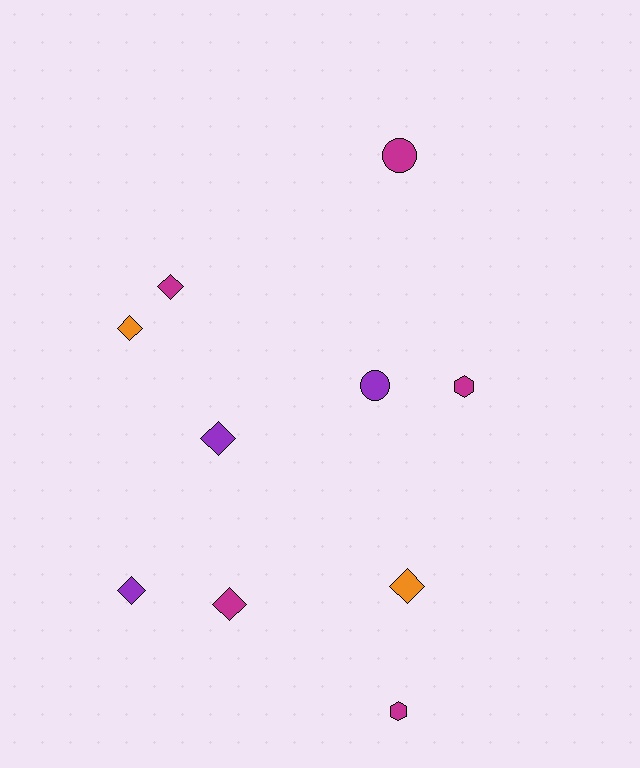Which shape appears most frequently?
Diamond, with 6 objects.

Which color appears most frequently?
Magenta, with 5 objects.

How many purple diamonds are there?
There are 2 purple diamonds.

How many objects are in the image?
There are 10 objects.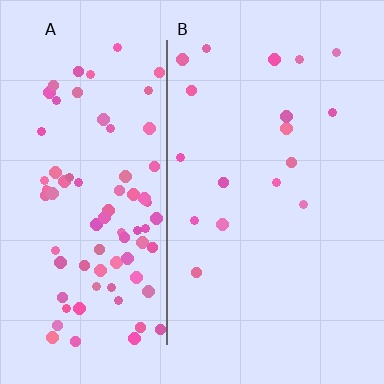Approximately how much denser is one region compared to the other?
Approximately 4.8× — region A over region B.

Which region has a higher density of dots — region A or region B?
A (the left).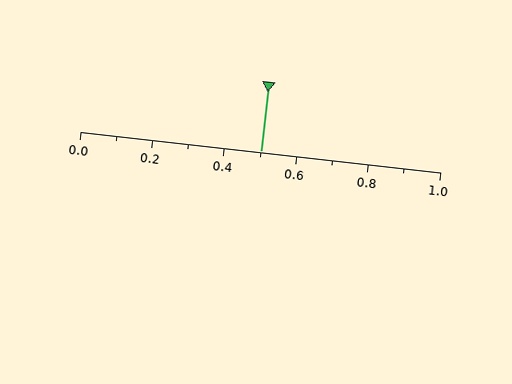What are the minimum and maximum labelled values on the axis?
The axis runs from 0.0 to 1.0.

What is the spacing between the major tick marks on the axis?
The major ticks are spaced 0.2 apart.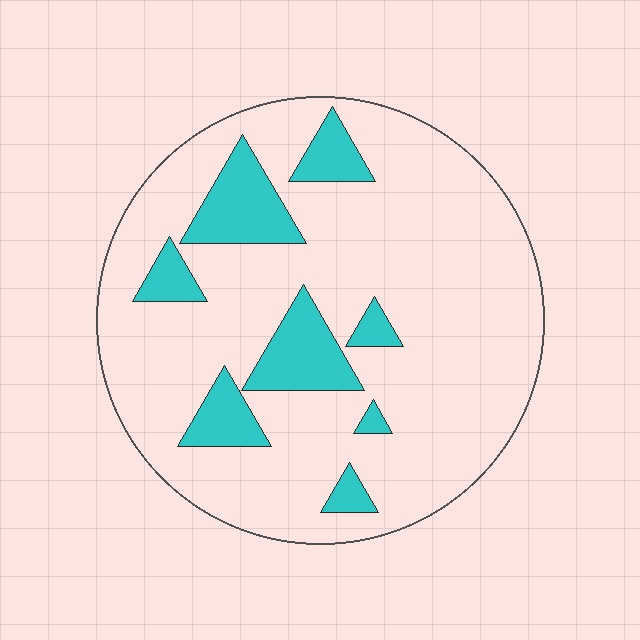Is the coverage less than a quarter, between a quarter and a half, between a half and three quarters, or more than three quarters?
Less than a quarter.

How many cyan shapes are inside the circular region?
8.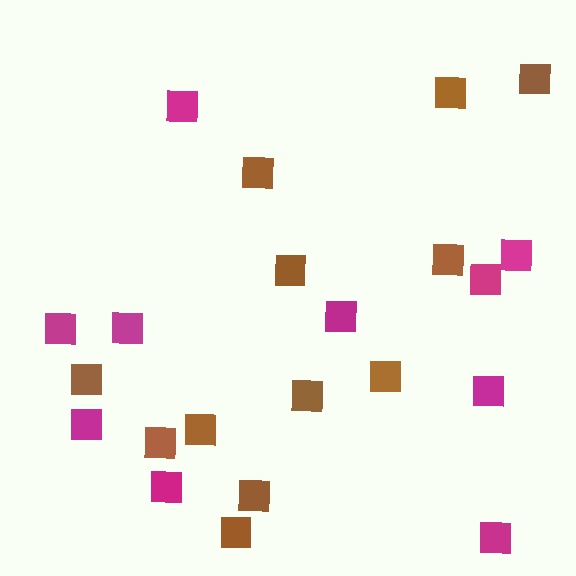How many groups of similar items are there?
There are 2 groups: one group of magenta squares (10) and one group of brown squares (12).